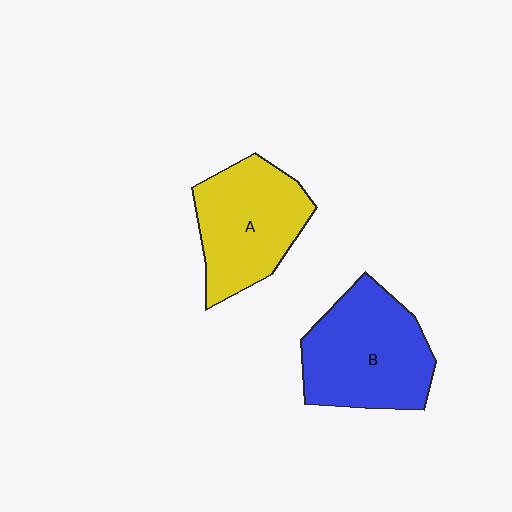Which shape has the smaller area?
Shape A (yellow).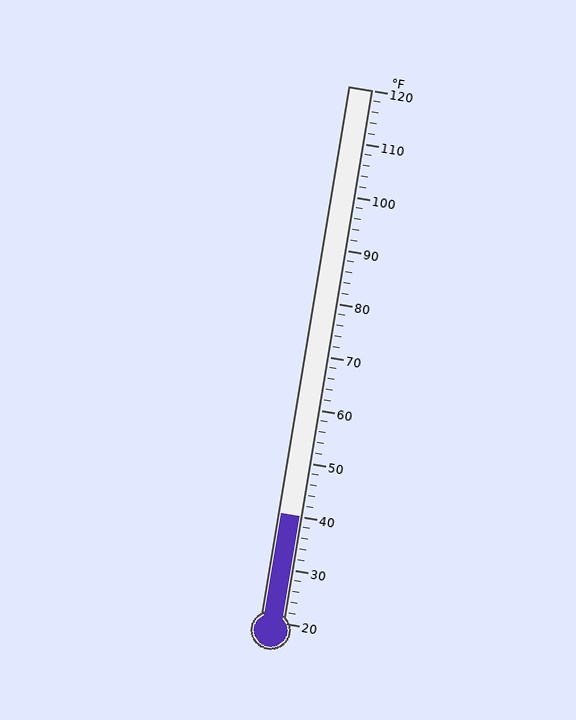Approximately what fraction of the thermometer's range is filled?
The thermometer is filled to approximately 20% of its range.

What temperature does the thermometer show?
The thermometer shows approximately 40°F.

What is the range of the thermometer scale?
The thermometer scale ranges from 20°F to 120°F.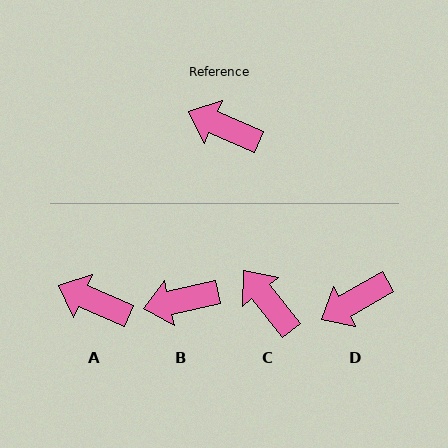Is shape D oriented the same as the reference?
No, it is off by about 53 degrees.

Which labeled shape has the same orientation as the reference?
A.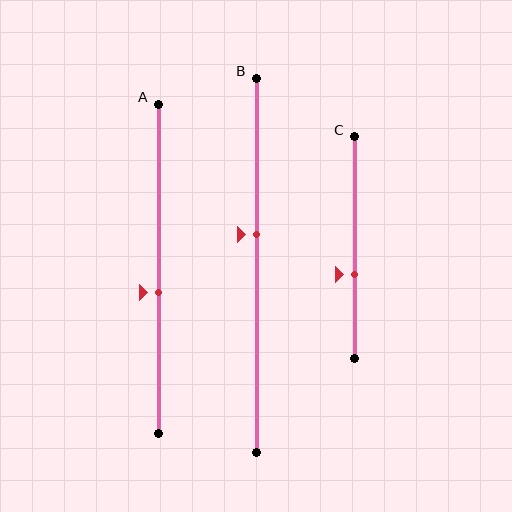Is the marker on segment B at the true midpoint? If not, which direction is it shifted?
No, the marker on segment B is shifted upward by about 8% of the segment length.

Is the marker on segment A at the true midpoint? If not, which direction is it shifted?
No, the marker on segment A is shifted downward by about 7% of the segment length.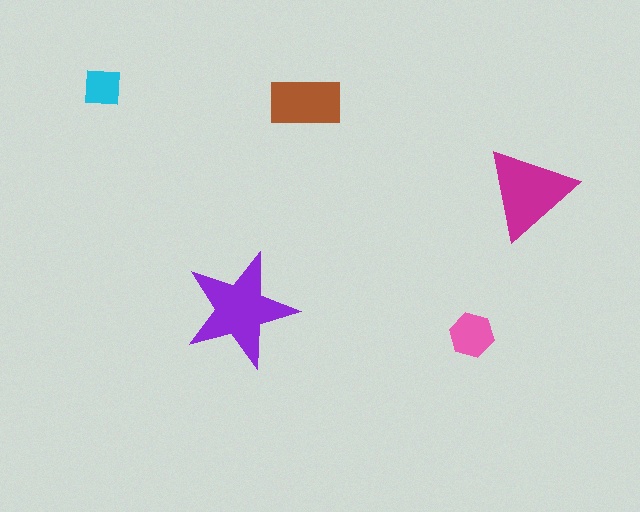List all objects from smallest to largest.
The cyan square, the pink hexagon, the brown rectangle, the magenta triangle, the purple star.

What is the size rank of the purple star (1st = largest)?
1st.